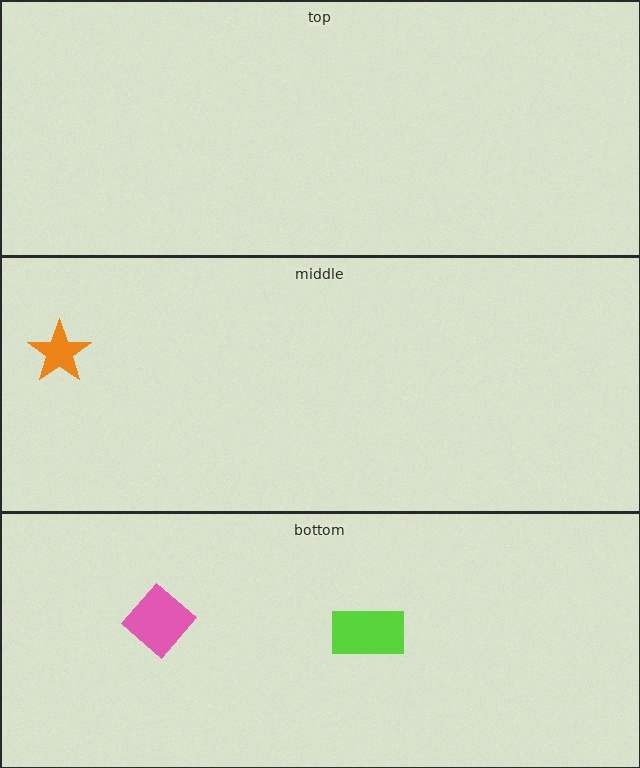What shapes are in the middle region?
The orange star.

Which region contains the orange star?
The middle region.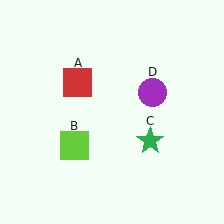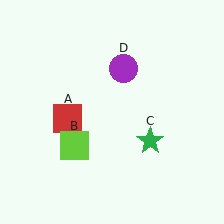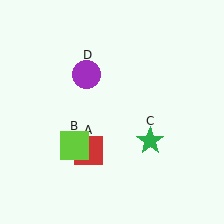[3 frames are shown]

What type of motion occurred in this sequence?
The red square (object A), purple circle (object D) rotated counterclockwise around the center of the scene.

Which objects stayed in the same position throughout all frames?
Lime square (object B) and green star (object C) remained stationary.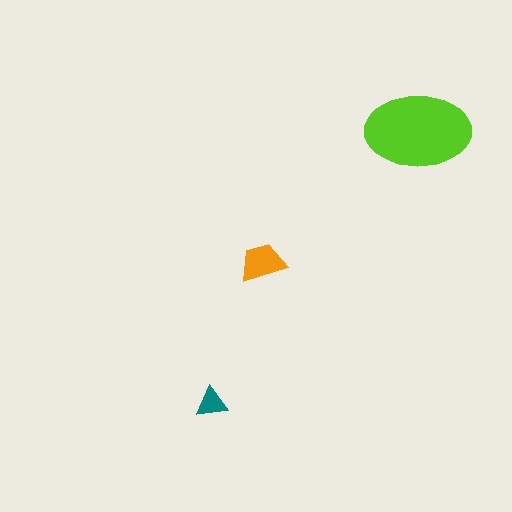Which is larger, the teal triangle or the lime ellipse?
The lime ellipse.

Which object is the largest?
The lime ellipse.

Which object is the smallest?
The teal triangle.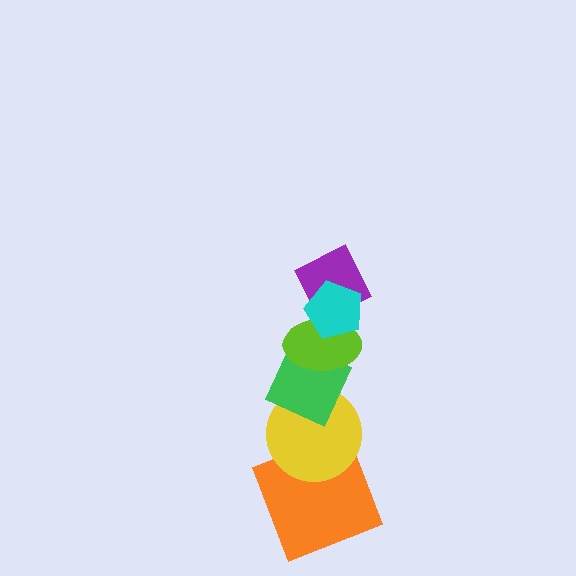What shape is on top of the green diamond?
The lime ellipse is on top of the green diamond.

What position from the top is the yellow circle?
The yellow circle is 5th from the top.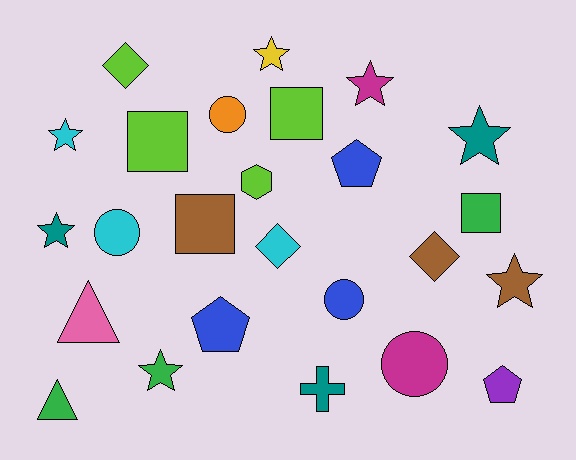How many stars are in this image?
There are 7 stars.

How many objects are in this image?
There are 25 objects.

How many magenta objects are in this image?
There are 2 magenta objects.